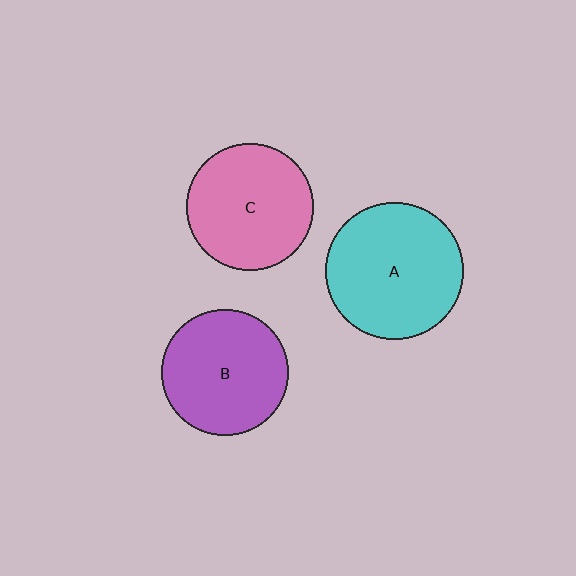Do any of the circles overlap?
No, none of the circles overlap.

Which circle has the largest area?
Circle A (cyan).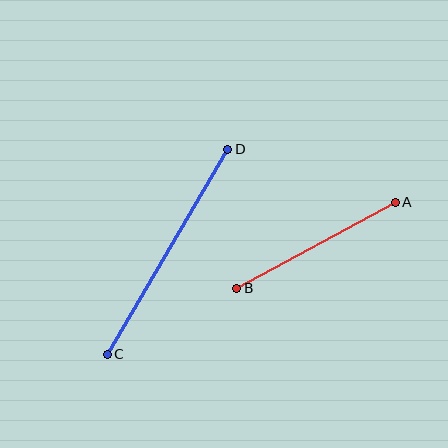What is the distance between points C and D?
The distance is approximately 238 pixels.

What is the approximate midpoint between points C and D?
The midpoint is at approximately (167, 252) pixels.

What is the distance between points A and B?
The distance is approximately 181 pixels.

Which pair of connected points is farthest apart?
Points C and D are farthest apart.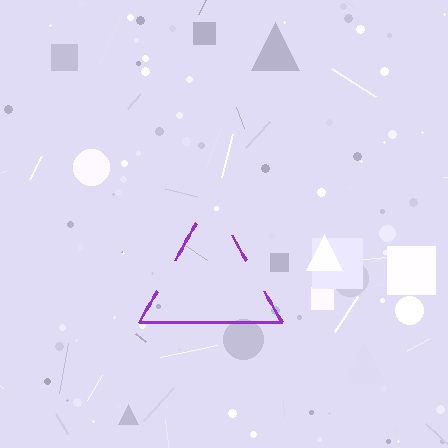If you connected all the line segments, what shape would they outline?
They would outline a triangle.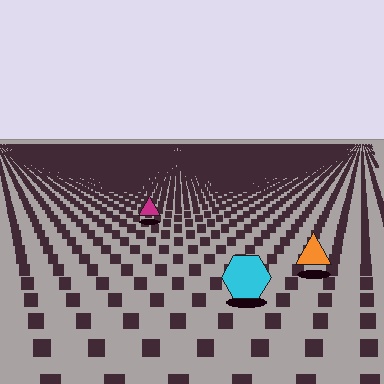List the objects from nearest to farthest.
From nearest to farthest: the cyan hexagon, the orange triangle, the magenta triangle.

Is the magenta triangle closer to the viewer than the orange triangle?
No. The orange triangle is closer — you can tell from the texture gradient: the ground texture is coarser near it.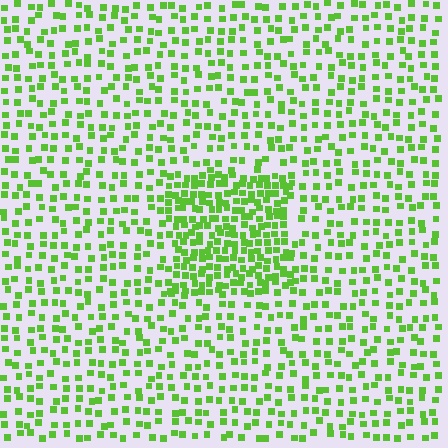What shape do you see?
I see a rectangle.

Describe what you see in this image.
The image contains small lime elements arranged at two different densities. A rectangle-shaped region is visible where the elements are more densely packed than the surrounding area.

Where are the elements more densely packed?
The elements are more densely packed inside the rectangle boundary.